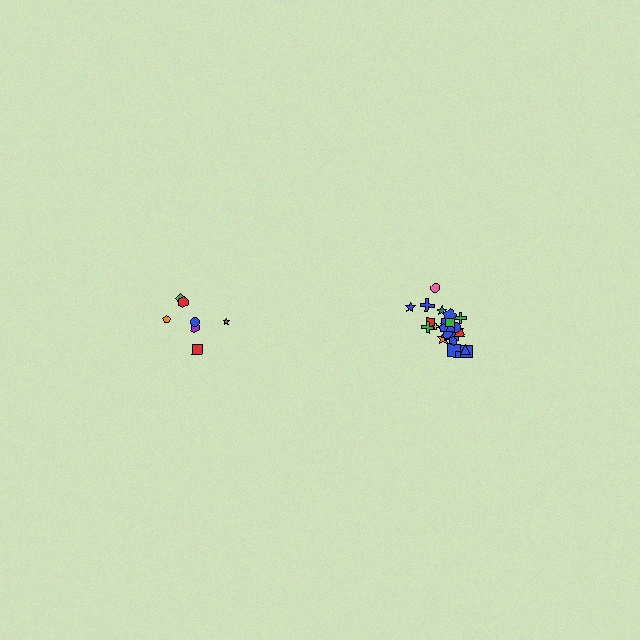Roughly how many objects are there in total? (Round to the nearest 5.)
Roughly 30 objects in total.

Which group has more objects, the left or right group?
The right group.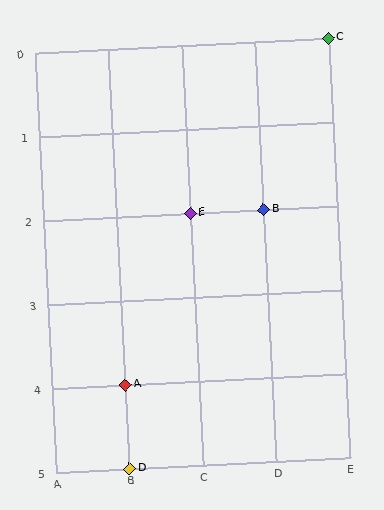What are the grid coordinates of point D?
Point D is at grid coordinates (B, 5).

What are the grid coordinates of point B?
Point B is at grid coordinates (D, 2).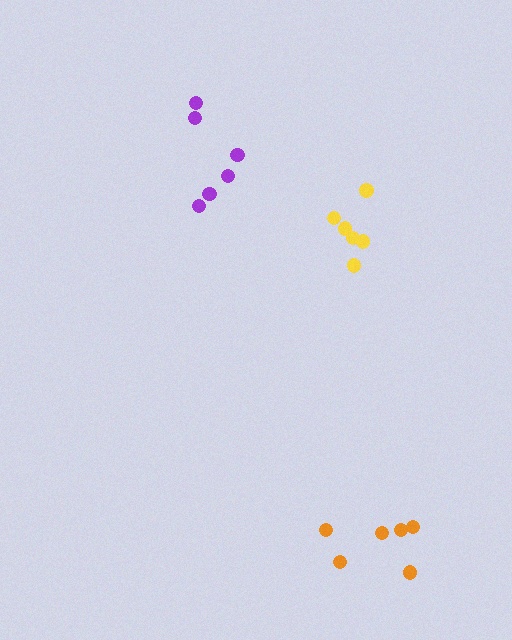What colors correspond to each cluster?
The clusters are colored: orange, yellow, purple.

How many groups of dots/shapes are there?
There are 3 groups.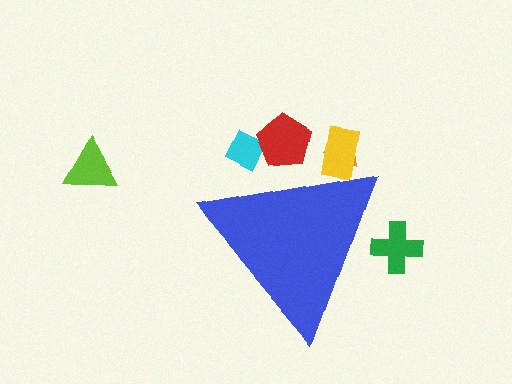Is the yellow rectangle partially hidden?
Yes, the yellow rectangle is partially hidden behind the blue triangle.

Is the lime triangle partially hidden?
No, the lime triangle is fully visible.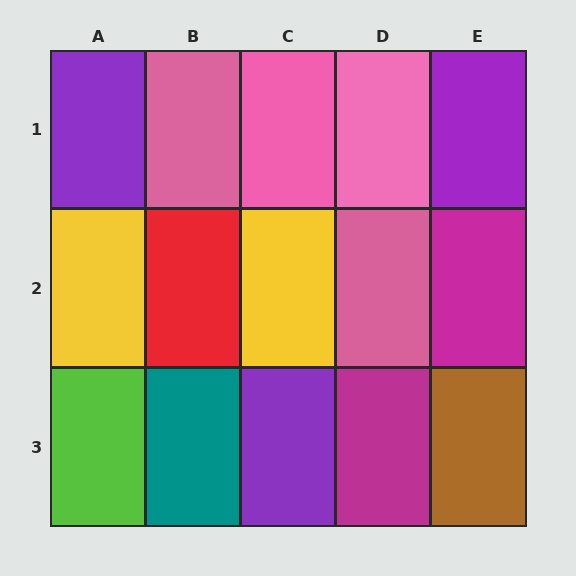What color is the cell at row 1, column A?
Purple.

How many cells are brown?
1 cell is brown.